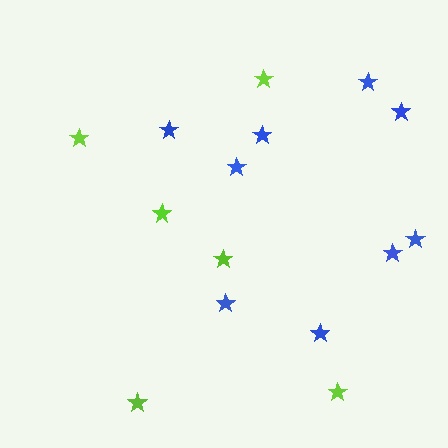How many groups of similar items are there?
There are 2 groups: one group of lime stars (6) and one group of blue stars (9).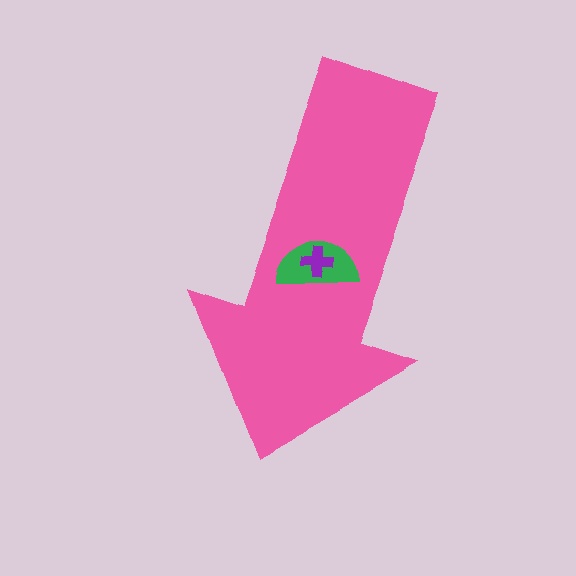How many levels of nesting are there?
3.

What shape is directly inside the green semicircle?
The purple cross.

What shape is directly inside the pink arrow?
The green semicircle.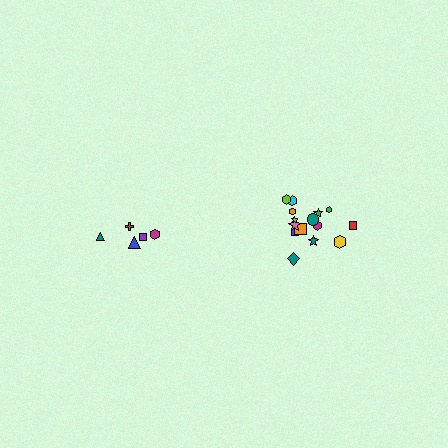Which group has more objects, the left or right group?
The right group.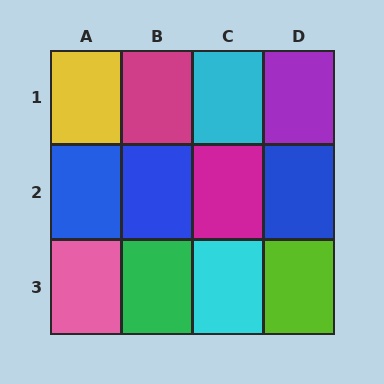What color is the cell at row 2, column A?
Blue.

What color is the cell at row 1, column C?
Cyan.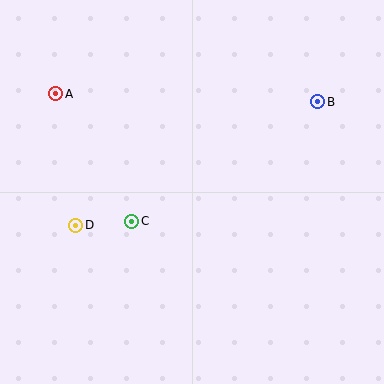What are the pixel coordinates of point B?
Point B is at (318, 102).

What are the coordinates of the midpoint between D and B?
The midpoint between D and B is at (197, 163).